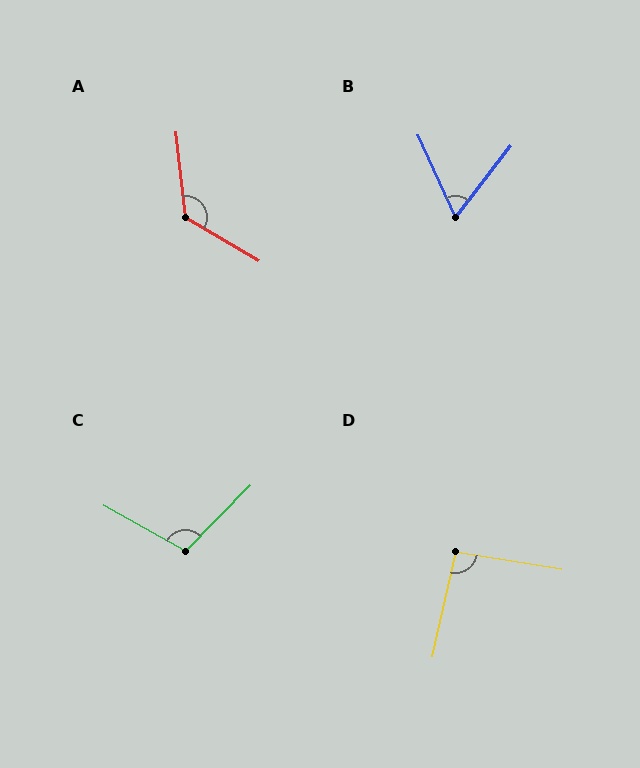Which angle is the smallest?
B, at approximately 62 degrees.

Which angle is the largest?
A, at approximately 127 degrees.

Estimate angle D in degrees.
Approximately 93 degrees.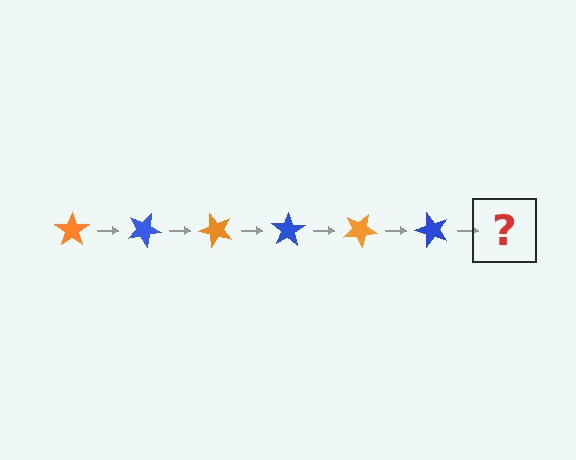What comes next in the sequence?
The next element should be an orange star, rotated 150 degrees from the start.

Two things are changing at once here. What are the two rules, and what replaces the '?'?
The two rules are that it rotates 25 degrees each step and the color cycles through orange and blue. The '?' should be an orange star, rotated 150 degrees from the start.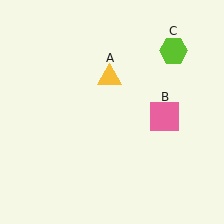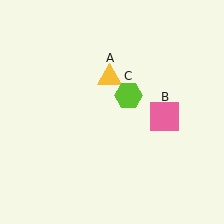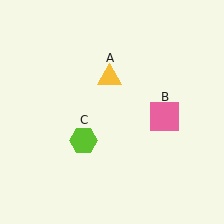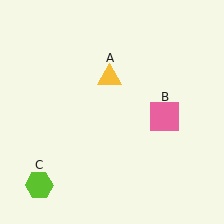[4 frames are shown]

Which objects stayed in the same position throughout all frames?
Yellow triangle (object A) and pink square (object B) remained stationary.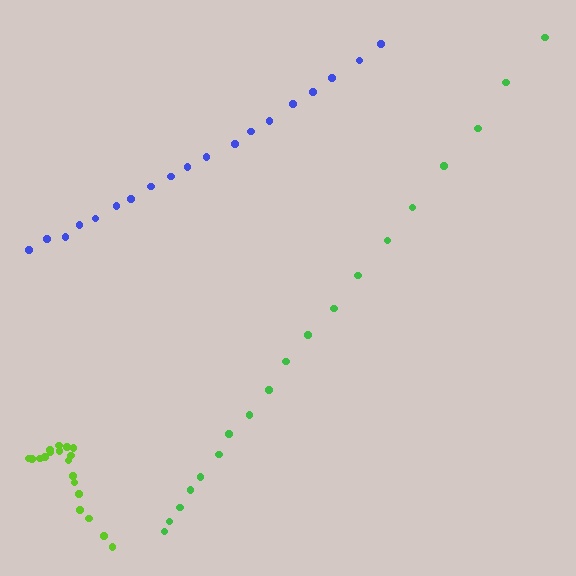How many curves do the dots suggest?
There are 3 distinct paths.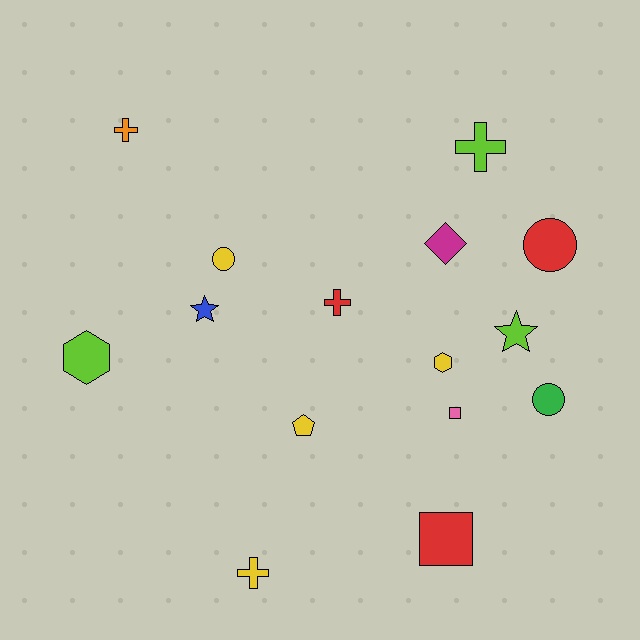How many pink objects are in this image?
There is 1 pink object.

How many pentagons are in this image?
There is 1 pentagon.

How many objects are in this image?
There are 15 objects.